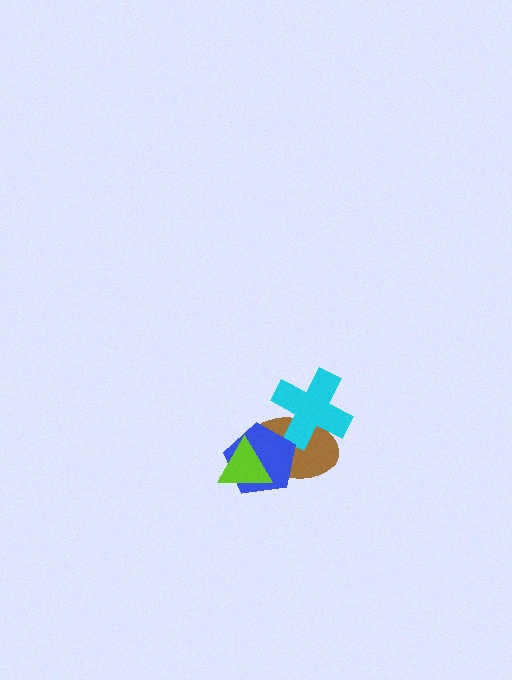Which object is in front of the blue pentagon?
The lime triangle is in front of the blue pentagon.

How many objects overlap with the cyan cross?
1 object overlaps with the cyan cross.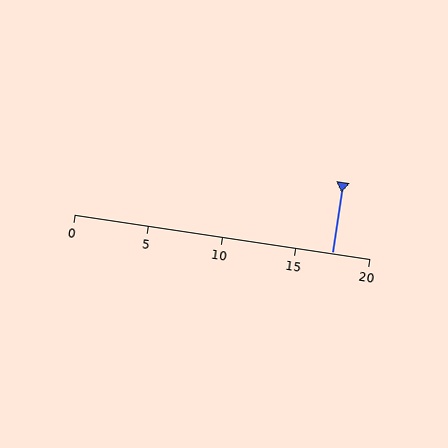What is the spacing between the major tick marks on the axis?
The major ticks are spaced 5 apart.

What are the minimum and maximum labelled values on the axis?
The axis runs from 0 to 20.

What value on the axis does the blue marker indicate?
The marker indicates approximately 17.5.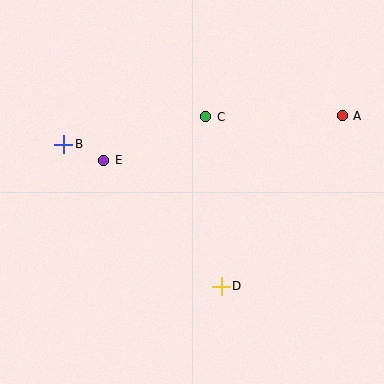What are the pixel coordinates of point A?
Point A is at (342, 116).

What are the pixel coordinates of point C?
Point C is at (206, 117).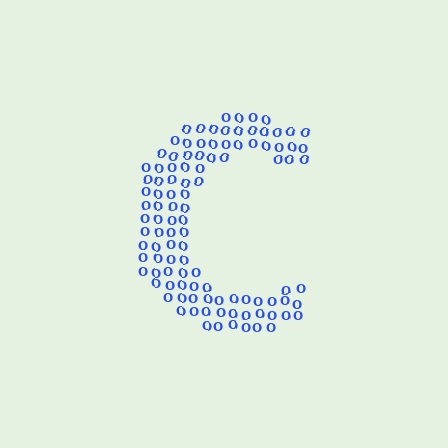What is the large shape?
The large shape is the letter C.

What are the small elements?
The small elements are letter O's.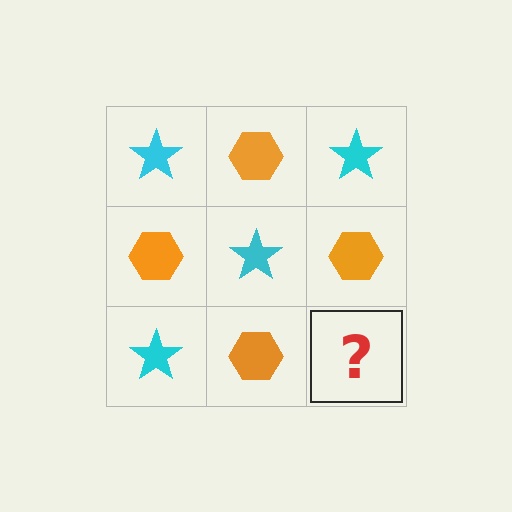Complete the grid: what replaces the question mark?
The question mark should be replaced with a cyan star.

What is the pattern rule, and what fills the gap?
The rule is that it alternates cyan star and orange hexagon in a checkerboard pattern. The gap should be filled with a cyan star.